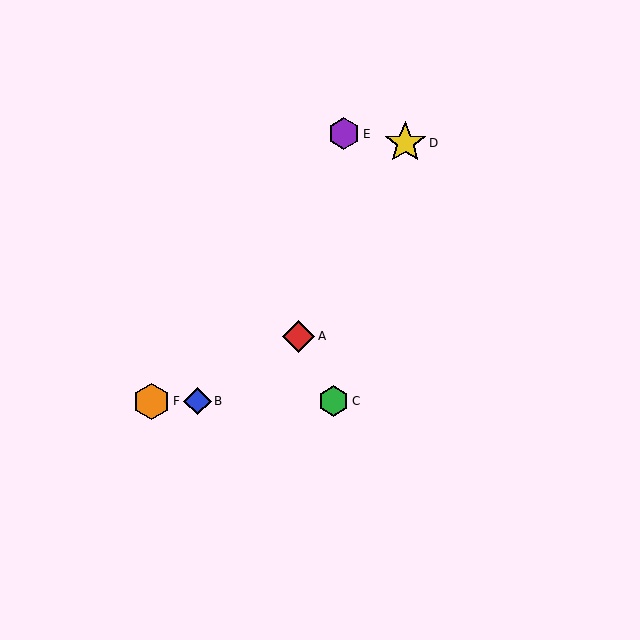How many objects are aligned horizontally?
3 objects (B, C, F) are aligned horizontally.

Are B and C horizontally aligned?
Yes, both are at y≈401.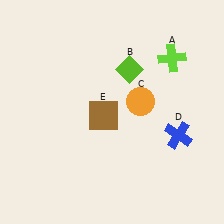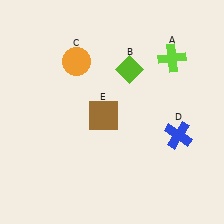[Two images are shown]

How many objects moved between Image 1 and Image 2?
1 object moved between the two images.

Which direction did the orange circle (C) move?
The orange circle (C) moved left.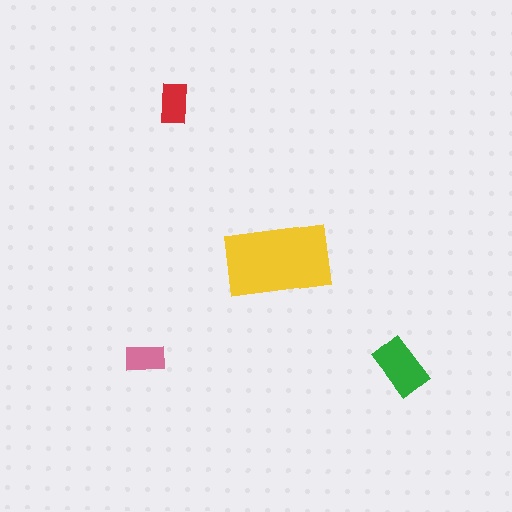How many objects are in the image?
There are 4 objects in the image.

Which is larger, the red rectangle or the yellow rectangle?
The yellow one.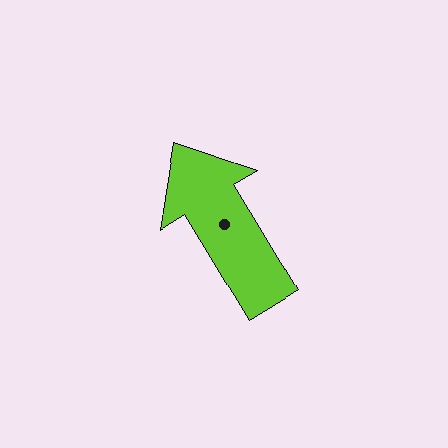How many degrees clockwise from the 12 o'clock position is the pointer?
Approximately 329 degrees.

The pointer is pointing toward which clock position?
Roughly 11 o'clock.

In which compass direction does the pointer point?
Northwest.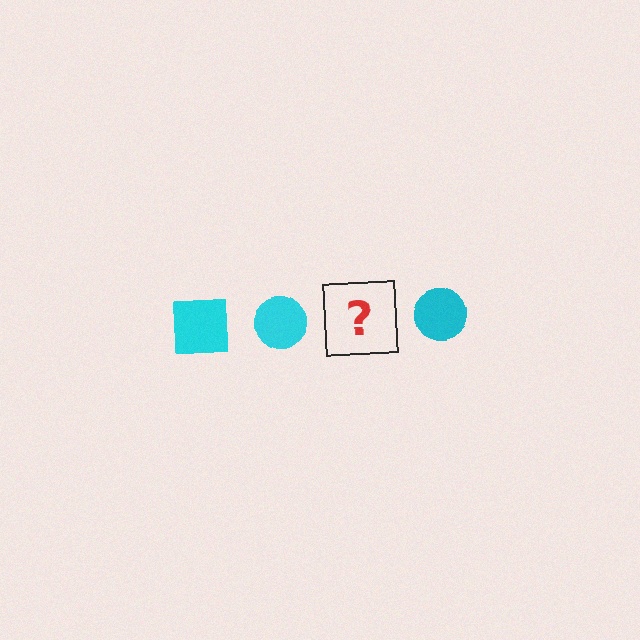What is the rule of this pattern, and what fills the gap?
The rule is that the pattern cycles through square, circle shapes in cyan. The gap should be filled with a cyan square.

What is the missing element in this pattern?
The missing element is a cyan square.